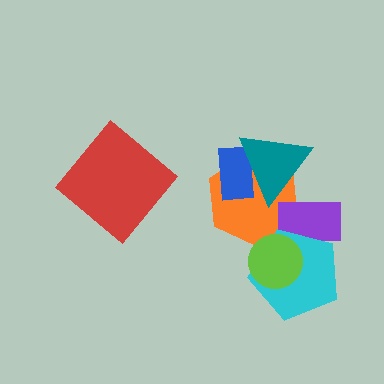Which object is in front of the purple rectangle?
The cyan pentagon is in front of the purple rectangle.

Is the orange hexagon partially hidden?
Yes, it is partially covered by another shape.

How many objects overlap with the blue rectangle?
2 objects overlap with the blue rectangle.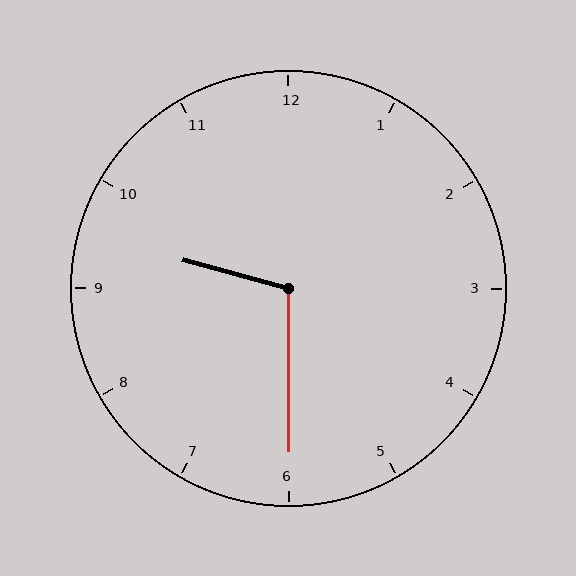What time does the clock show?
9:30.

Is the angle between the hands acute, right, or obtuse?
It is obtuse.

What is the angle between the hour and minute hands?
Approximately 105 degrees.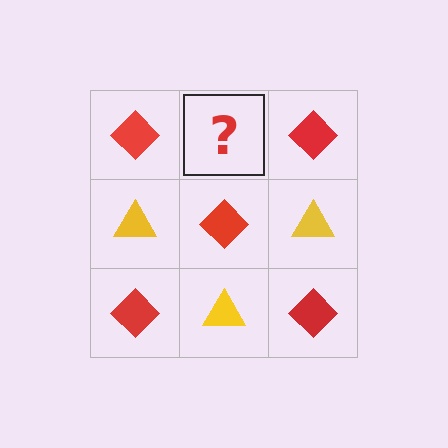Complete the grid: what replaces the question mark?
The question mark should be replaced with a yellow triangle.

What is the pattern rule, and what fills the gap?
The rule is that it alternates red diamond and yellow triangle in a checkerboard pattern. The gap should be filled with a yellow triangle.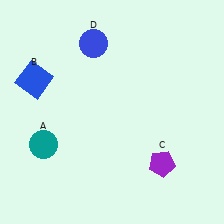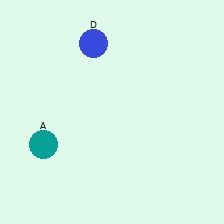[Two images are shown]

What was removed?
The purple pentagon (C), the blue square (B) were removed in Image 2.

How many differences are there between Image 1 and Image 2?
There are 2 differences between the two images.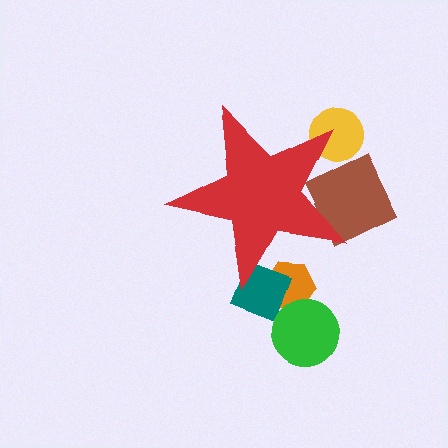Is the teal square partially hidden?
Yes, the teal square is partially hidden behind the red star.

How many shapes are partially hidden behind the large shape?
4 shapes are partially hidden.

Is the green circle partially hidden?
No, the green circle is fully visible.